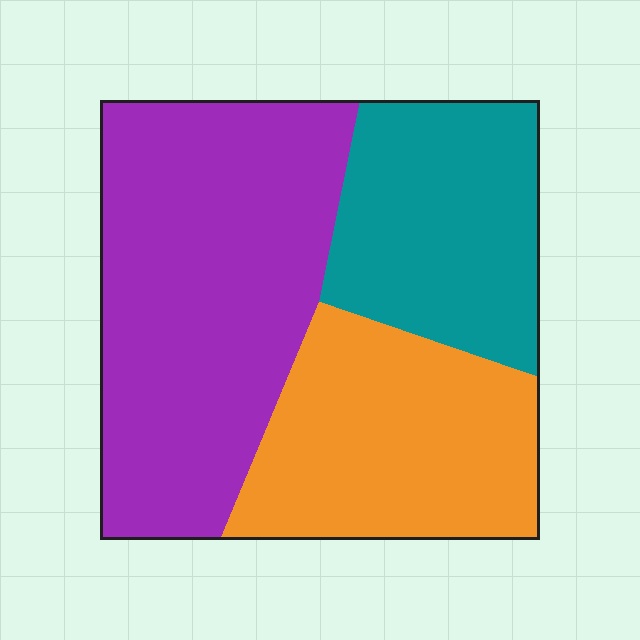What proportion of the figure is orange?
Orange takes up between a quarter and a half of the figure.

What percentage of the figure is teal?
Teal covers around 25% of the figure.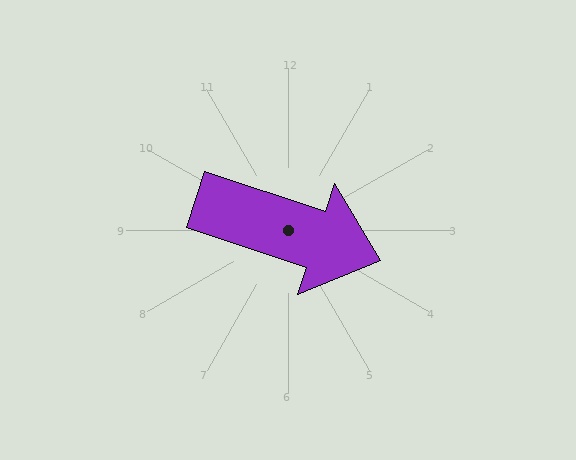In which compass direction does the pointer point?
East.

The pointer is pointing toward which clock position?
Roughly 4 o'clock.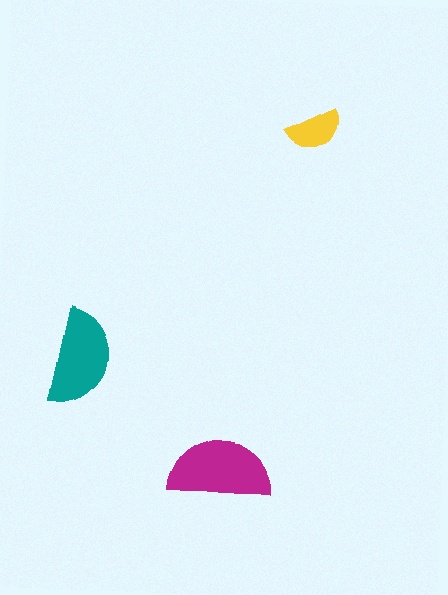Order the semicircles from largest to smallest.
the magenta one, the teal one, the yellow one.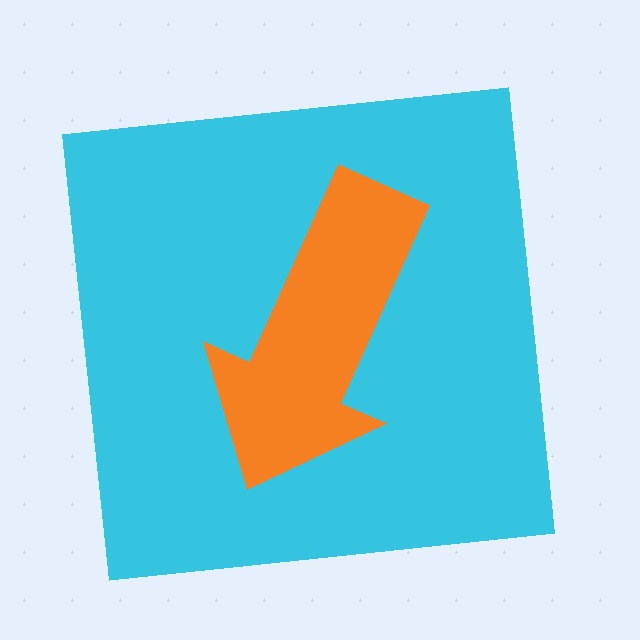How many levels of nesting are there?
2.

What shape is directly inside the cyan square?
The orange arrow.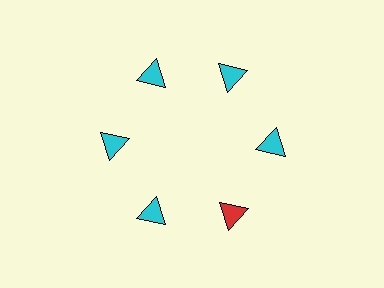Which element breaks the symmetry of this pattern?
The red triangle at roughly the 5 o'clock position breaks the symmetry. All other shapes are cyan triangles.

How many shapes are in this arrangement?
There are 6 shapes arranged in a ring pattern.